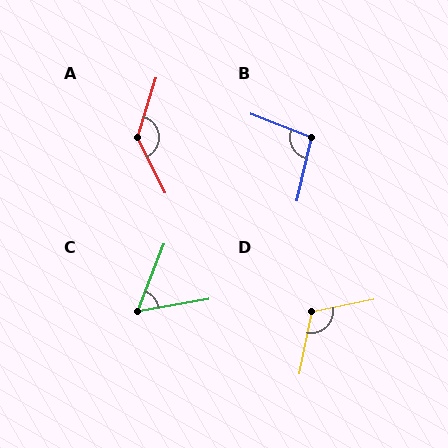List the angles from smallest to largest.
C (59°), B (98°), D (113°), A (137°).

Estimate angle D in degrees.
Approximately 113 degrees.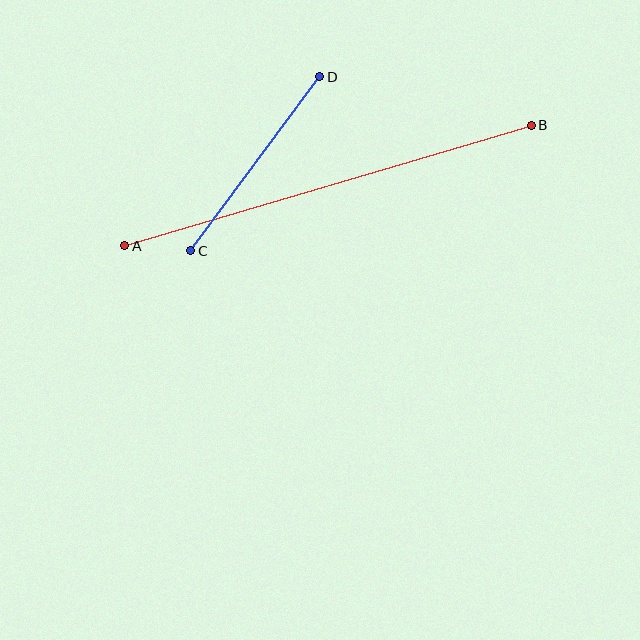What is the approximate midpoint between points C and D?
The midpoint is at approximately (255, 164) pixels.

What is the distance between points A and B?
The distance is approximately 424 pixels.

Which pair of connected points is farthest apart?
Points A and B are farthest apart.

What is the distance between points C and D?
The distance is approximately 217 pixels.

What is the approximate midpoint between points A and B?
The midpoint is at approximately (328, 186) pixels.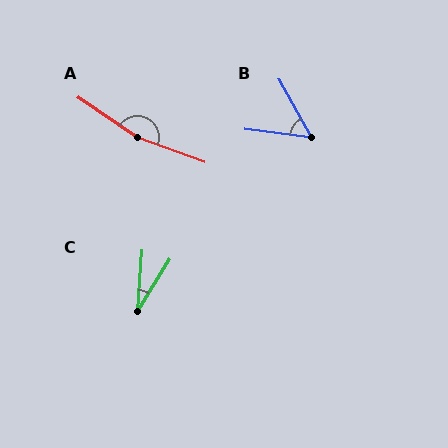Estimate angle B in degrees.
Approximately 54 degrees.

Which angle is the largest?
A, at approximately 166 degrees.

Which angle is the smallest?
C, at approximately 27 degrees.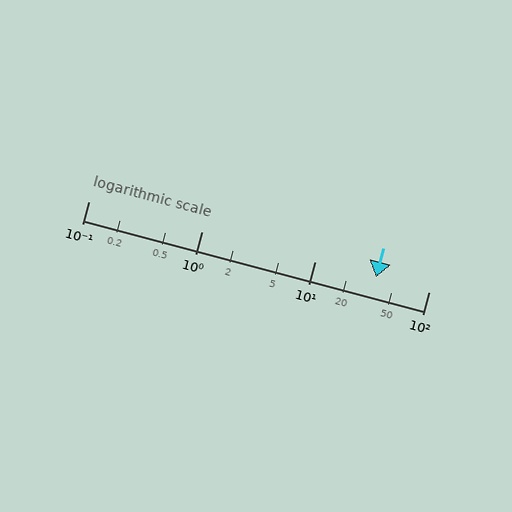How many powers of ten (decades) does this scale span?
The scale spans 3 decades, from 0.1 to 100.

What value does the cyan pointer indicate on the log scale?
The pointer indicates approximately 34.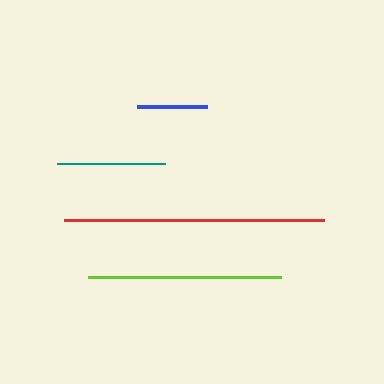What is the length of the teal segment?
The teal segment is approximately 108 pixels long.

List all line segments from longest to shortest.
From longest to shortest: red, lime, teal, blue.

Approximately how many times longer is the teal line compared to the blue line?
The teal line is approximately 1.5 times the length of the blue line.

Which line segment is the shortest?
The blue line is the shortest at approximately 70 pixels.